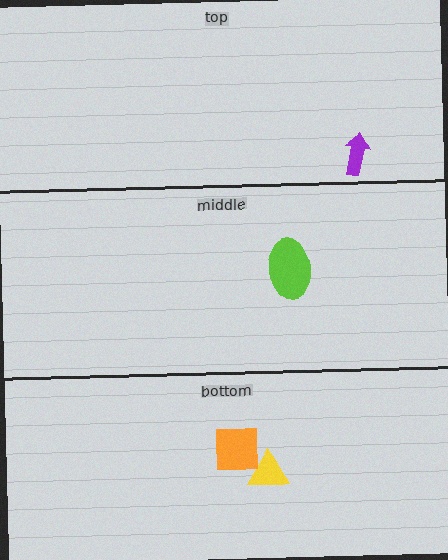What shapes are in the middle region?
The lime ellipse.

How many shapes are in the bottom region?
2.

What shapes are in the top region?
The purple arrow.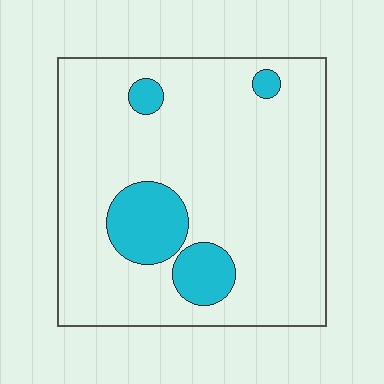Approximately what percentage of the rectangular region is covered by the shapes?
Approximately 15%.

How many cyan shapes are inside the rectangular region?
4.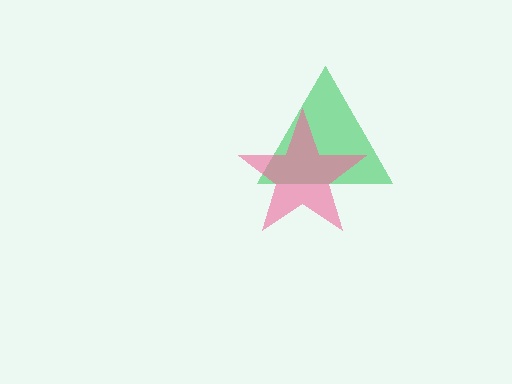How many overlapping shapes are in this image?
There are 2 overlapping shapes in the image.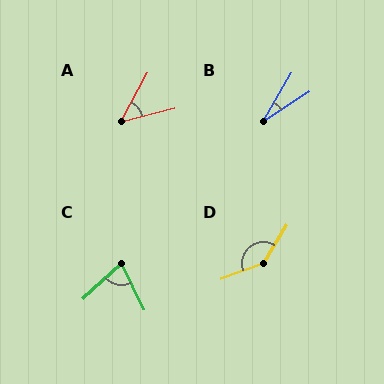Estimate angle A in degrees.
Approximately 47 degrees.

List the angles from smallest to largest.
B (27°), A (47°), C (73°), D (141°).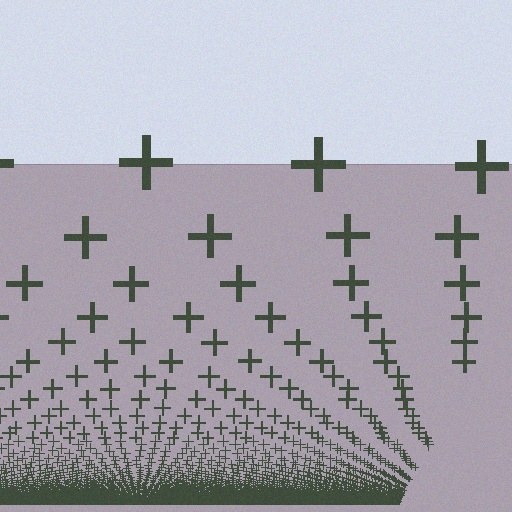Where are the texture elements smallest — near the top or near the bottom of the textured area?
Near the bottom.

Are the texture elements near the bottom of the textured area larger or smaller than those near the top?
Smaller. The gradient is inverted — elements near the bottom are smaller and denser.